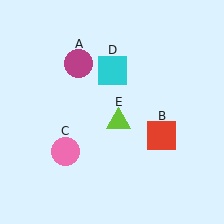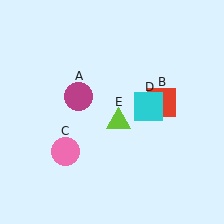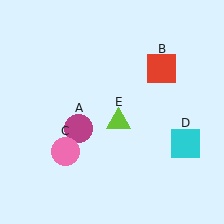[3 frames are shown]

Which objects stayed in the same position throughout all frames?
Pink circle (object C) and lime triangle (object E) remained stationary.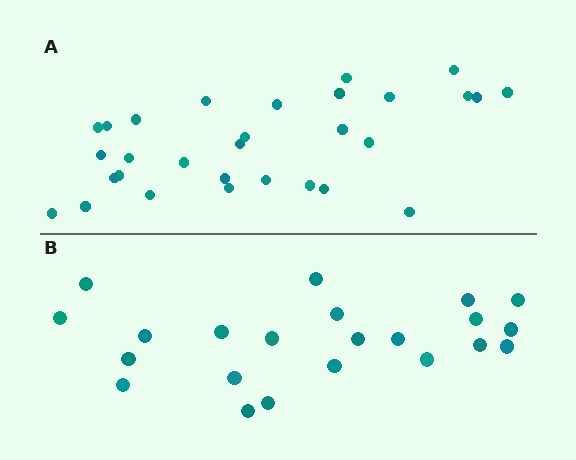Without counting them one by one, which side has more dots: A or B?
Region A (the top region) has more dots.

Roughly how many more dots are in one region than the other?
Region A has roughly 8 or so more dots than region B.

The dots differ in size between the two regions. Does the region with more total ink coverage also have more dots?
No. Region B has more total ink coverage because its dots are larger, but region A actually contains more individual dots. Total area can be misleading — the number of items is what matters here.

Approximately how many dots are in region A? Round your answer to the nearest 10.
About 30 dots.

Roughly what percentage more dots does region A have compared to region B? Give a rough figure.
About 35% more.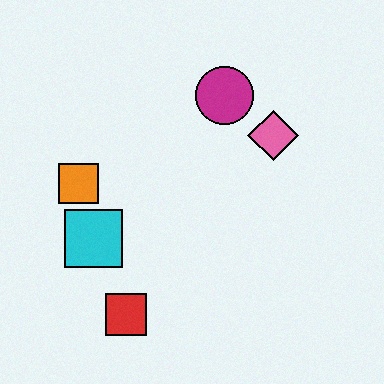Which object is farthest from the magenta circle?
The red square is farthest from the magenta circle.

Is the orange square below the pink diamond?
Yes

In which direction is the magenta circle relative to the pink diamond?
The magenta circle is to the left of the pink diamond.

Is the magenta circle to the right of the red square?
Yes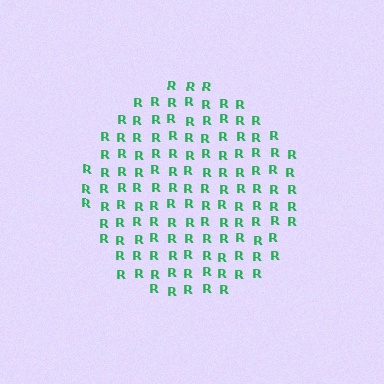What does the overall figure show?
The overall figure shows a circle.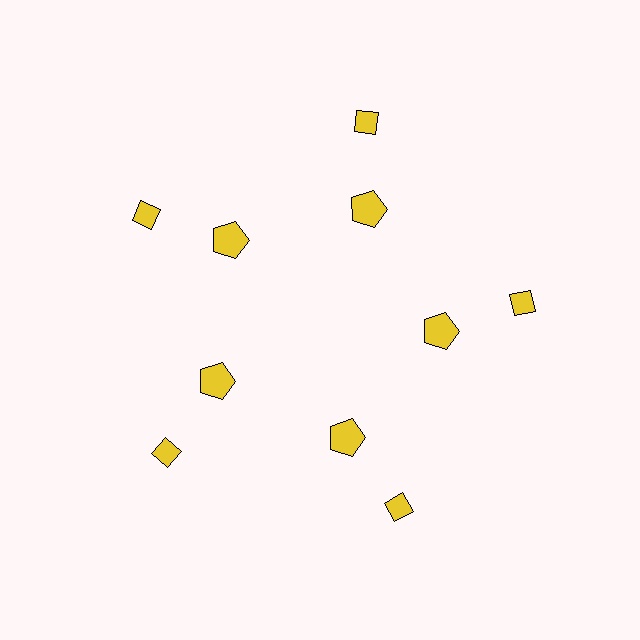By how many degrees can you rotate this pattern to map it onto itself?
The pattern maps onto itself every 72 degrees of rotation.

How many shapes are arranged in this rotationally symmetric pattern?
There are 10 shapes, arranged in 5 groups of 2.